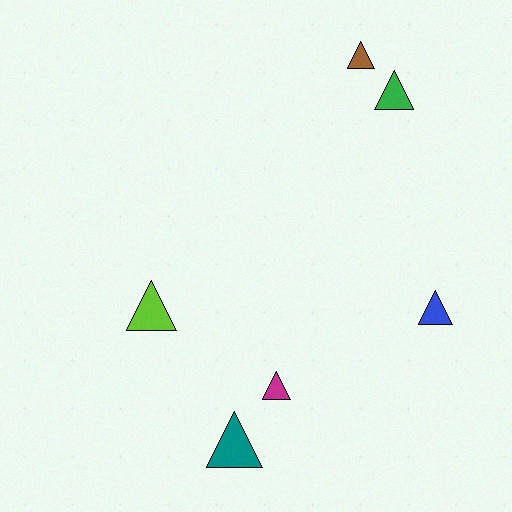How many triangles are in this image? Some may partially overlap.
There are 6 triangles.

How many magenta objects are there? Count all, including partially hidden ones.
There is 1 magenta object.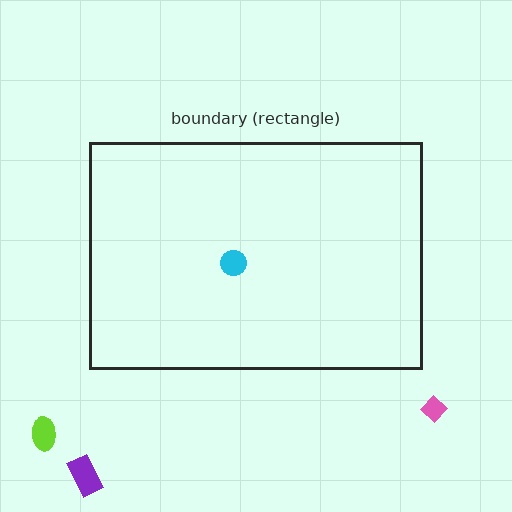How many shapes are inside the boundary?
1 inside, 3 outside.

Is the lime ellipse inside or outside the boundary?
Outside.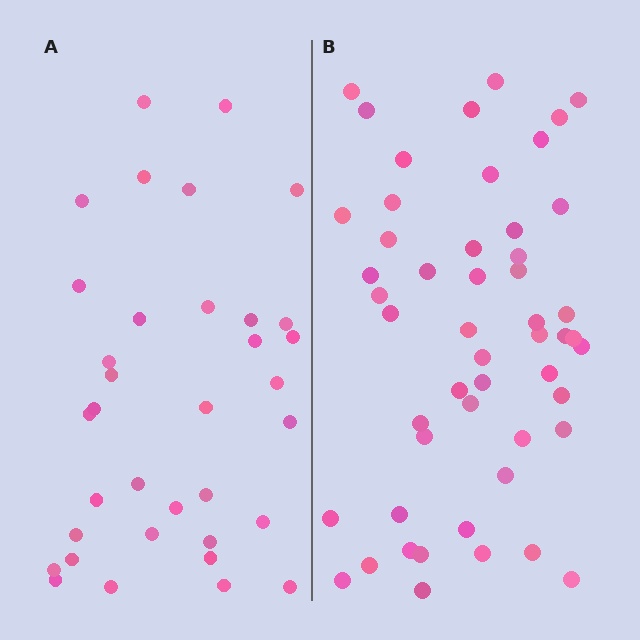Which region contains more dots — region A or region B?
Region B (the right region) has more dots.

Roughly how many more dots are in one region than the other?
Region B has approximately 15 more dots than region A.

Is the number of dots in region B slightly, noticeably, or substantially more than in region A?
Region B has substantially more. The ratio is roughly 1.5 to 1.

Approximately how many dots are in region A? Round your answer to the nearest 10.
About 40 dots. (The exact count is 35, which rounds to 40.)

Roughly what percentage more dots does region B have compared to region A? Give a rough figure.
About 45% more.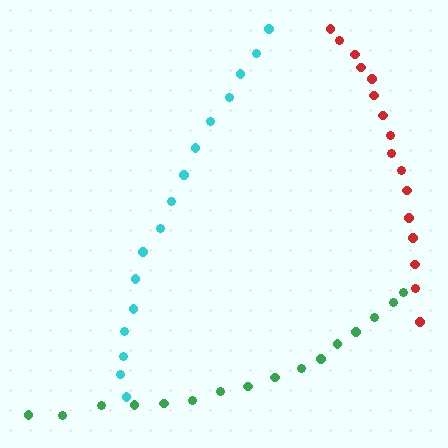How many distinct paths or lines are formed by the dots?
There are 3 distinct paths.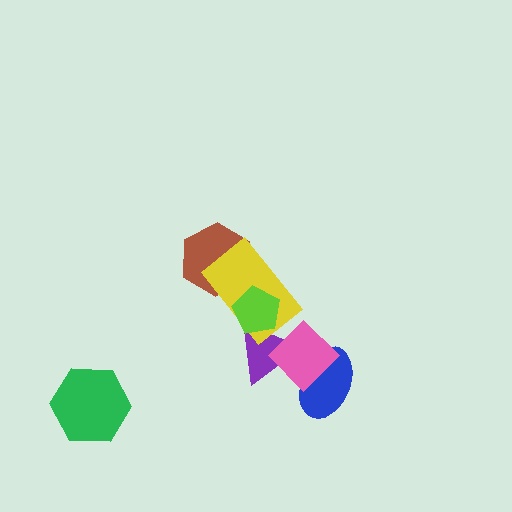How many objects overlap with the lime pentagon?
2 objects overlap with the lime pentagon.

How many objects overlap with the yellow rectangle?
3 objects overlap with the yellow rectangle.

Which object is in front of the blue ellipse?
The pink diamond is in front of the blue ellipse.